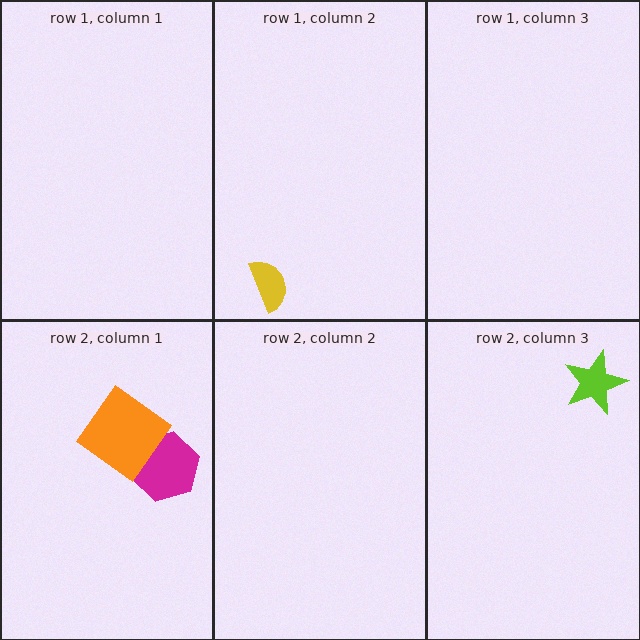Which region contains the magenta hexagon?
The row 2, column 1 region.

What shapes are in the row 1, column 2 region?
The yellow semicircle.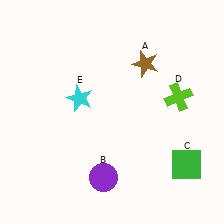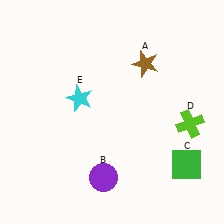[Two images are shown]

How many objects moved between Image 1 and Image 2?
1 object moved between the two images.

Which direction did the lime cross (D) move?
The lime cross (D) moved down.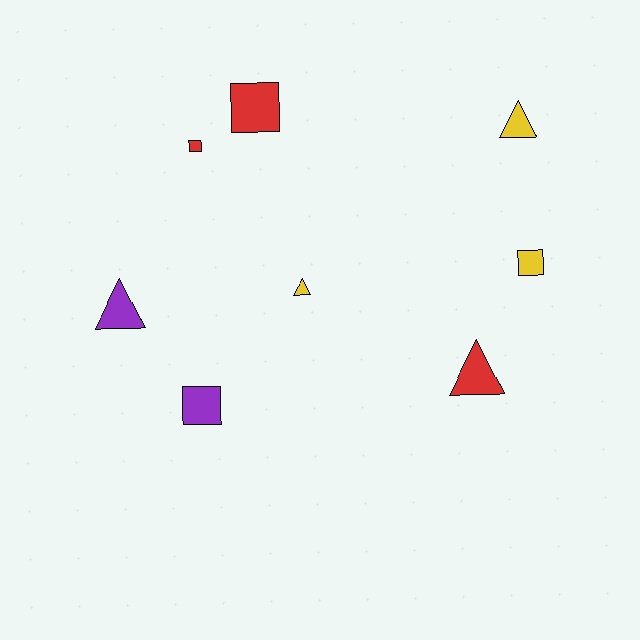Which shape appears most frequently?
Triangle, with 4 objects.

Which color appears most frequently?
Red, with 3 objects.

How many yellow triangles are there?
There are 2 yellow triangles.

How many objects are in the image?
There are 8 objects.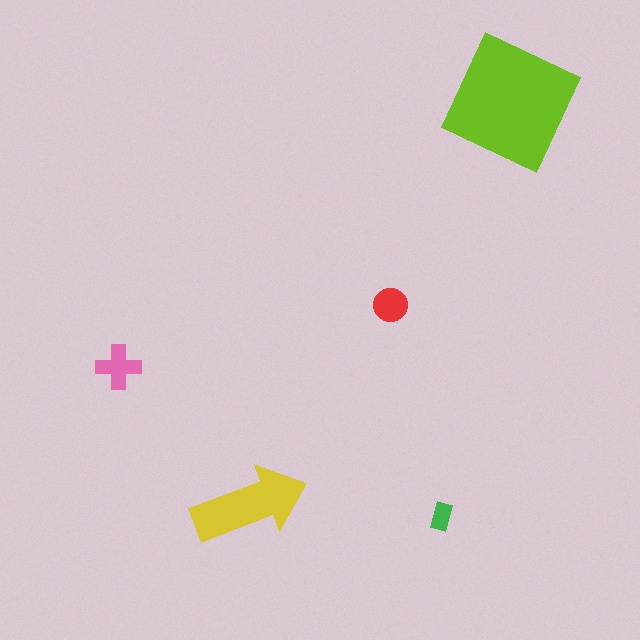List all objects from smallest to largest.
The green rectangle, the red circle, the pink cross, the yellow arrow, the lime square.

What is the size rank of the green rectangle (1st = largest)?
5th.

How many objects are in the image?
There are 5 objects in the image.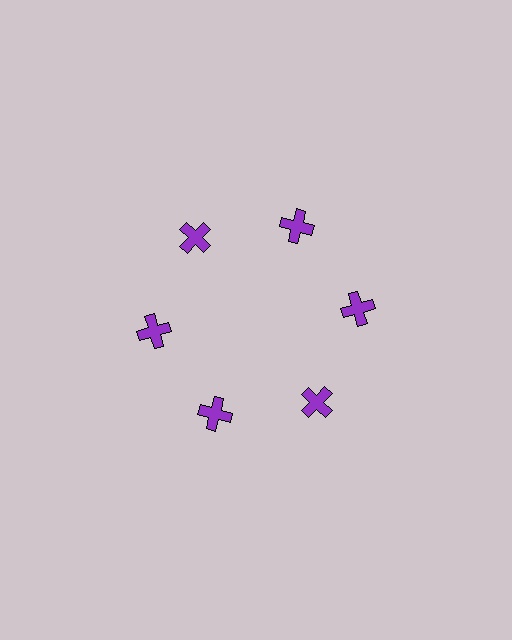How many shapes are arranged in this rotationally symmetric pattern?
There are 6 shapes, arranged in 6 groups of 1.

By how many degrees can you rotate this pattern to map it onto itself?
The pattern maps onto itself every 60 degrees of rotation.